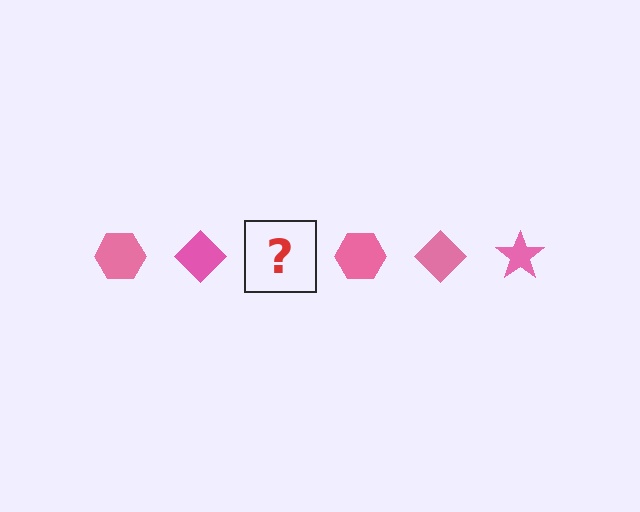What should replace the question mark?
The question mark should be replaced with a pink star.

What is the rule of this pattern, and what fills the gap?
The rule is that the pattern cycles through hexagon, diamond, star shapes in pink. The gap should be filled with a pink star.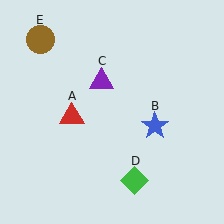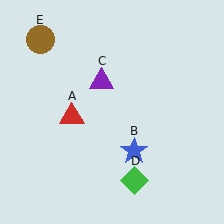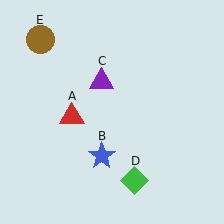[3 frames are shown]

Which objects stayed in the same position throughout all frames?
Red triangle (object A) and purple triangle (object C) and green diamond (object D) and brown circle (object E) remained stationary.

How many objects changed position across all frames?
1 object changed position: blue star (object B).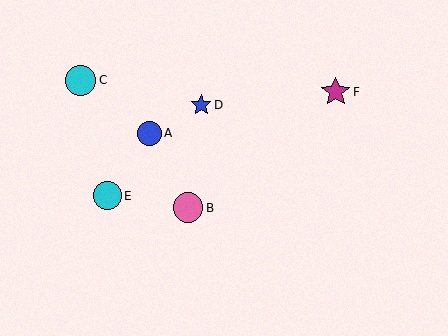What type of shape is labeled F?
Shape F is a magenta star.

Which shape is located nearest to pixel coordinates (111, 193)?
The cyan circle (labeled E) at (107, 196) is nearest to that location.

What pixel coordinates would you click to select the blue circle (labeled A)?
Click at (149, 133) to select the blue circle A.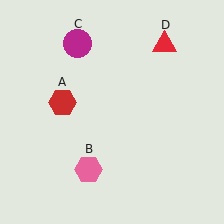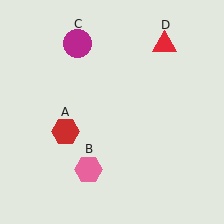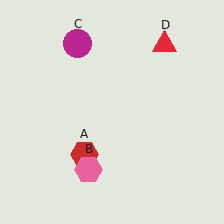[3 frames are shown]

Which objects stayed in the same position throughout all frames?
Pink hexagon (object B) and magenta circle (object C) and red triangle (object D) remained stationary.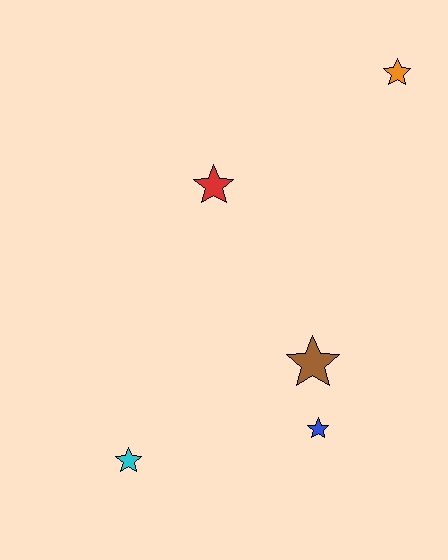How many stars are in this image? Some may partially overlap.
There are 5 stars.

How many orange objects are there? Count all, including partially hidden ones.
There is 1 orange object.